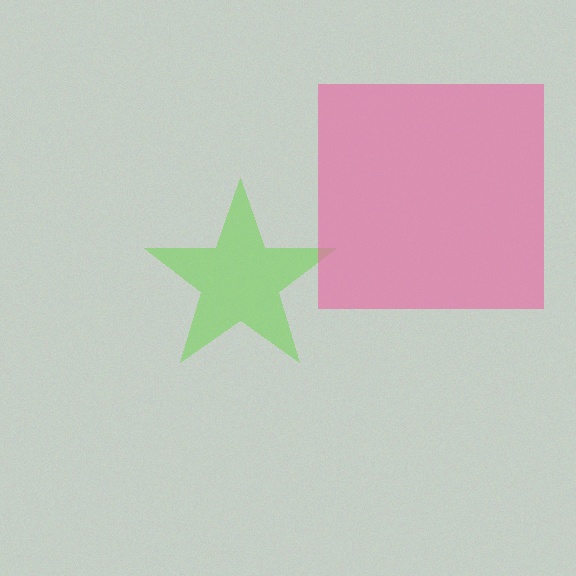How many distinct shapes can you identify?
There are 2 distinct shapes: a lime star, a pink square.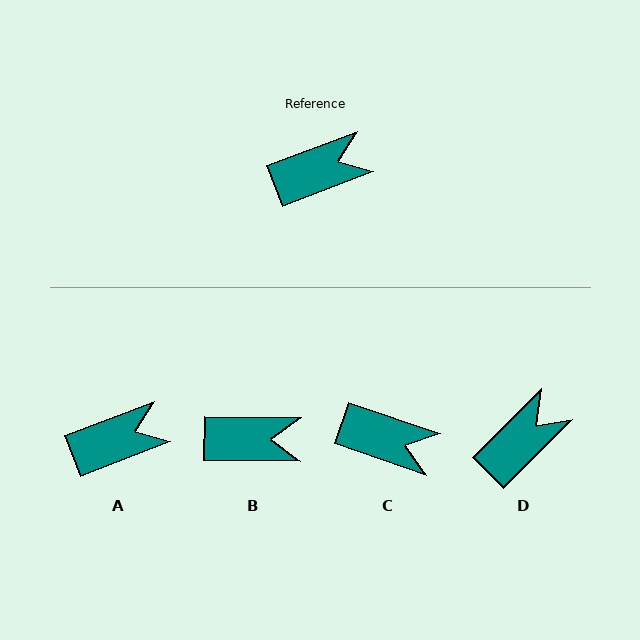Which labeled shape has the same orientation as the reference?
A.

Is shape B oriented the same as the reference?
No, it is off by about 22 degrees.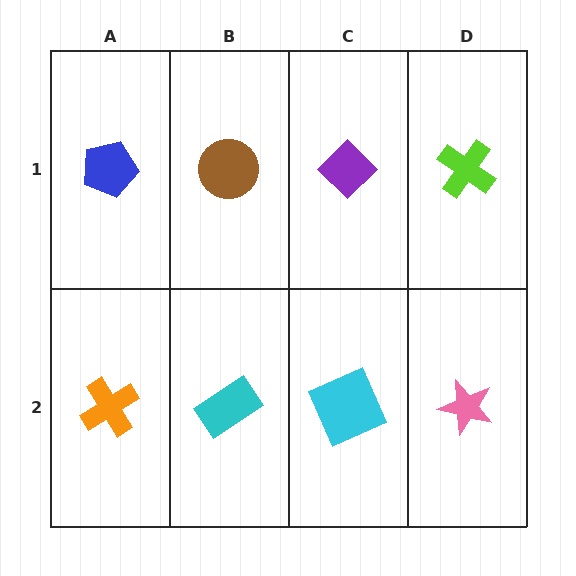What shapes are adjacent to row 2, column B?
A brown circle (row 1, column B), an orange cross (row 2, column A), a cyan square (row 2, column C).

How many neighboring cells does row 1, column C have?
3.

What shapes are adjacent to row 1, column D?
A pink star (row 2, column D), a purple diamond (row 1, column C).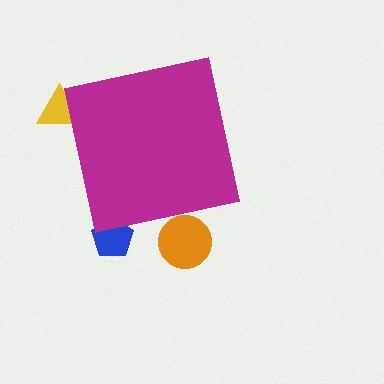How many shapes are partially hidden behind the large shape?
3 shapes are partially hidden.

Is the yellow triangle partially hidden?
Yes, the yellow triangle is partially hidden behind the magenta square.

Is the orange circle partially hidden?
Yes, the orange circle is partially hidden behind the magenta square.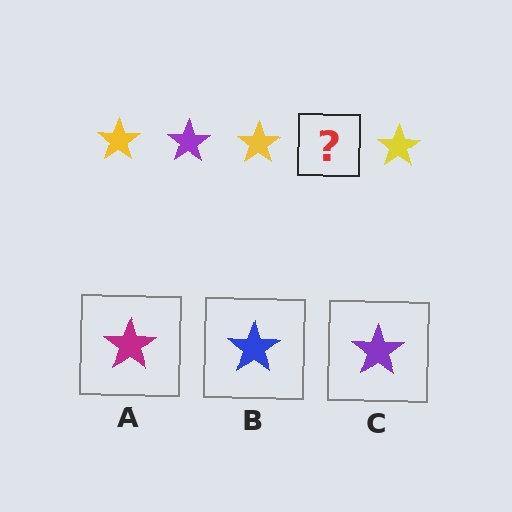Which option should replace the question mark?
Option C.